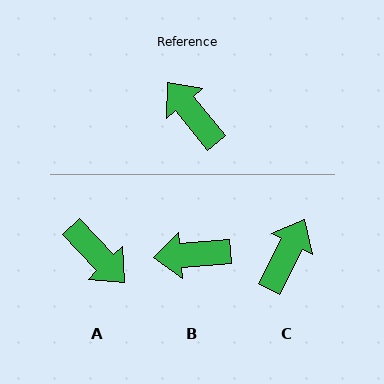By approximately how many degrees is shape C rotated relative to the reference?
Approximately 66 degrees clockwise.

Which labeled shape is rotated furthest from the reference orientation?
A, about 176 degrees away.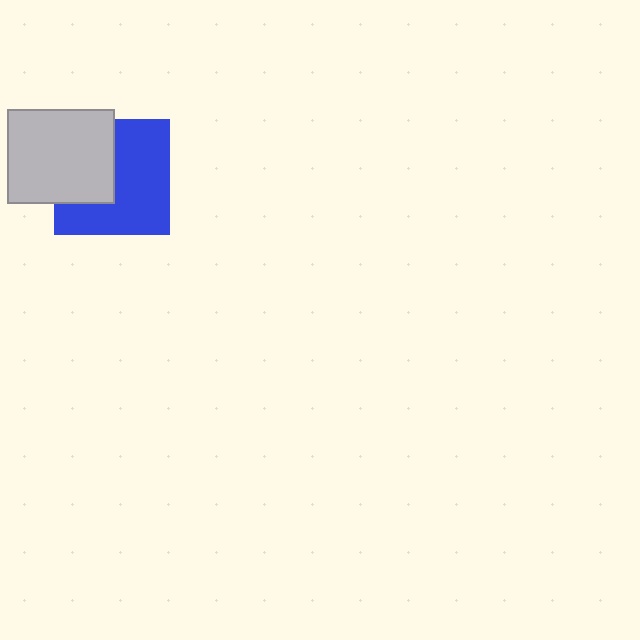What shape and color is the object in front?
The object in front is a light gray rectangle.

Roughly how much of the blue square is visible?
About half of it is visible (roughly 61%).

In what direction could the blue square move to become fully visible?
The blue square could move right. That would shift it out from behind the light gray rectangle entirely.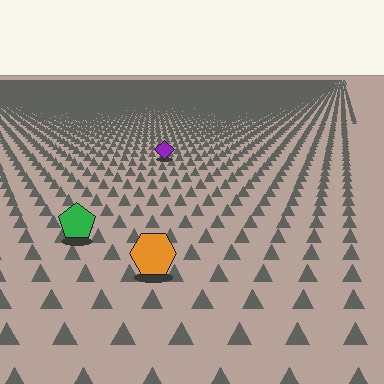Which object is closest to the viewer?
The orange hexagon is closest. The texture marks near it are larger and more spread out.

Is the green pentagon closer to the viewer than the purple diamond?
Yes. The green pentagon is closer — you can tell from the texture gradient: the ground texture is coarser near it.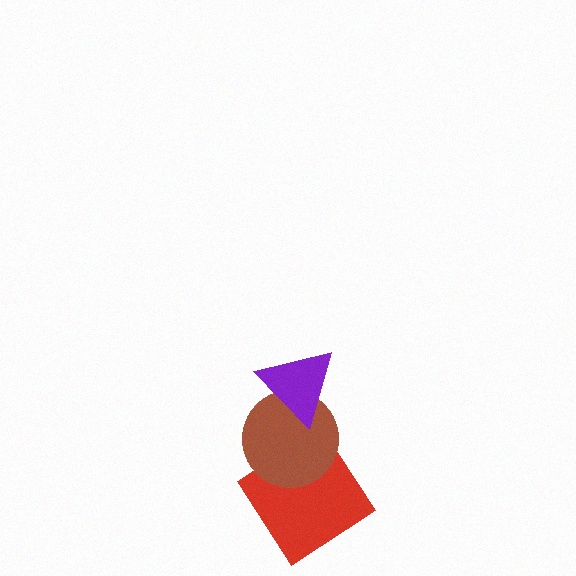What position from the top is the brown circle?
The brown circle is 2nd from the top.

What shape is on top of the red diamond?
The brown circle is on top of the red diamond.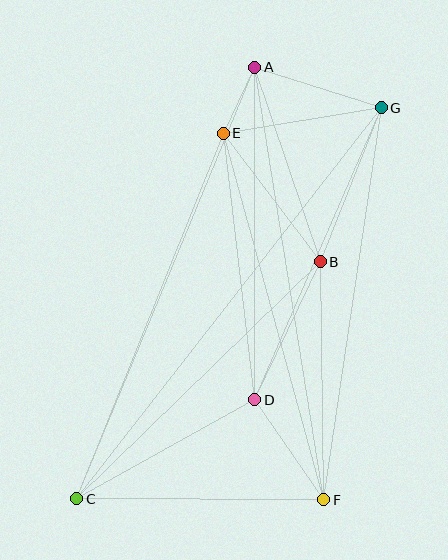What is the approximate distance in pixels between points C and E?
The distance between C and E is approximately 394 pixels.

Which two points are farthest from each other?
Points C and G are farthest from each other.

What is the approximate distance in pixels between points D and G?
The distance between D and G is approximately 318 pixels.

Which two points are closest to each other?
Points A and E are closest to each other.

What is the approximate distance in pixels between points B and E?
The distance between B and E is approximately 161 pixels.